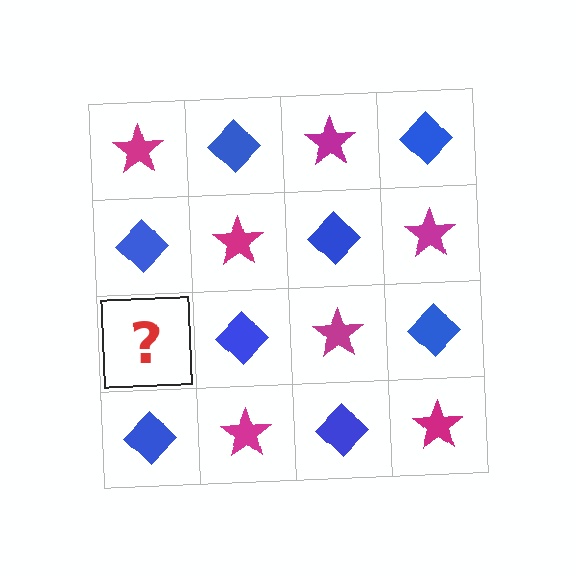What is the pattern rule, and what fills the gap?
The rule is that it alternates magenta star and blue diamond in a checkerboard pattern. The gap should be filled with a magenta star.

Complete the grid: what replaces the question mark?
The question mark should be replaced with a magenta star.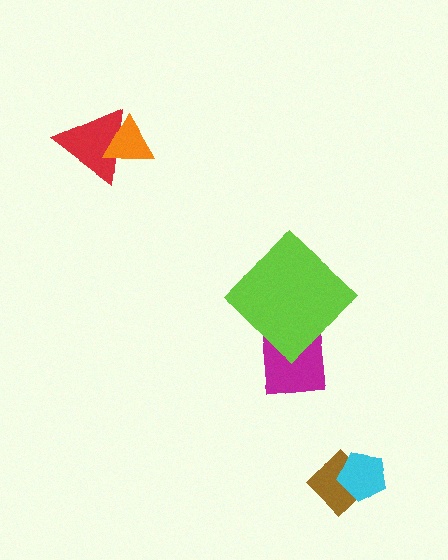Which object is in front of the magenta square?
The lime diamond is in front of the magenta square.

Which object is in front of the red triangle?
The orange triangle is in front of the red triangle.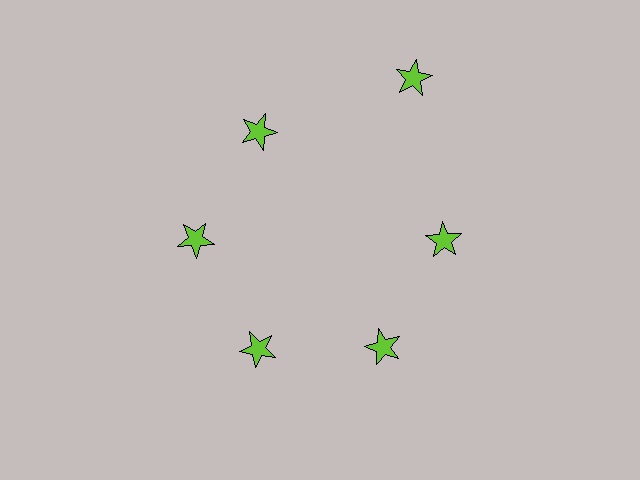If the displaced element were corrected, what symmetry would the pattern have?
It would have 6-fold rotational symmetry — the pattern would map onto itself every 60 degrees.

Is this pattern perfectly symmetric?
No. The 6 lime stars are arranged in a ring, but one element near the 1 o'clock position is pushed outward from the center, breaking the 6-fold rotational symmetry.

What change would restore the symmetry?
The symmetry would be restored by moving it inward, back onto the ring so that all 6 stars sit at equal angles and equal distance from the center.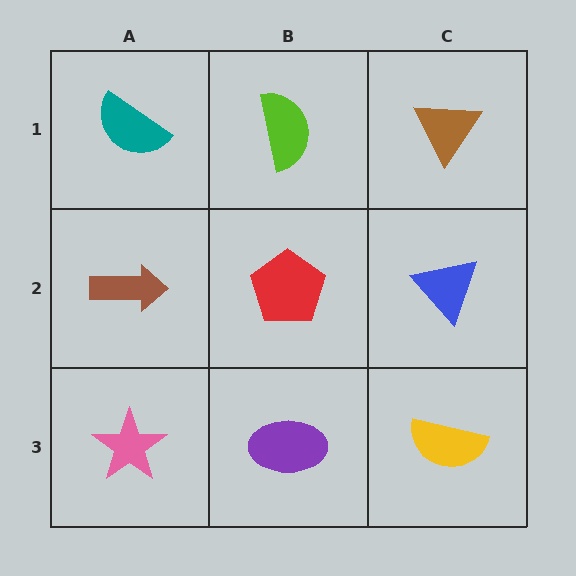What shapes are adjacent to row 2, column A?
A teal semicircle (row 1, column A), a pink star (row 3, column A), a red pentagon (row 2, column B).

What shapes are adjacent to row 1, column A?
A brown arrow (row 2, column A), a lime semicircle (row 1, column B).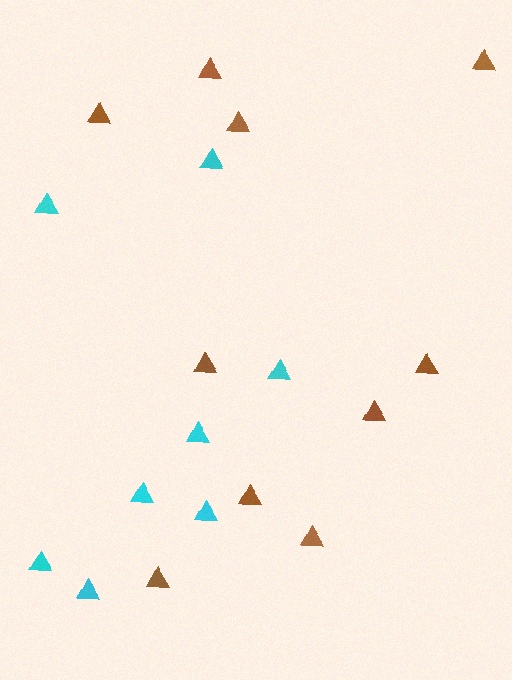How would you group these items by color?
There are 2 groups: one group of cyan triangles (8) and one group of brown triangles (10).